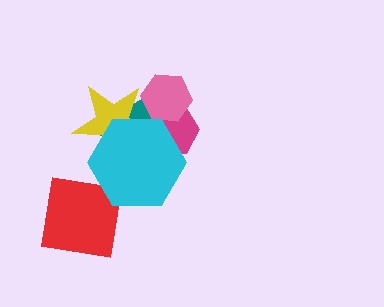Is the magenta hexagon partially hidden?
Yes, it is partially covered by another shape.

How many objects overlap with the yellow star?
4 objects overlap with the yellow star.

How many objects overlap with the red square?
0 objects overlap with the red square.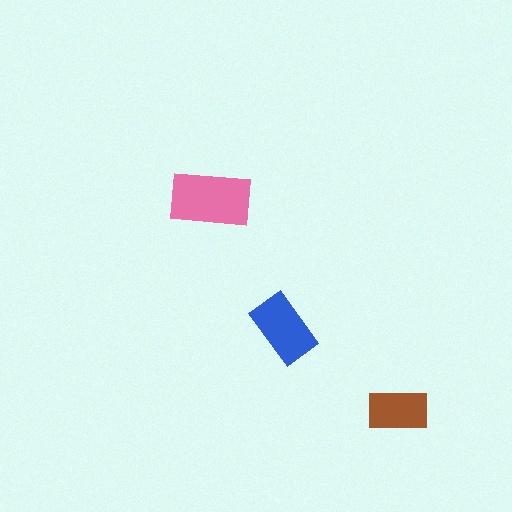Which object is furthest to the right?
The brown rectangle is rightmost.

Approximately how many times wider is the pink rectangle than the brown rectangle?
About 1.5 times wider.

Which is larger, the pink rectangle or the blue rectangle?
The pink one.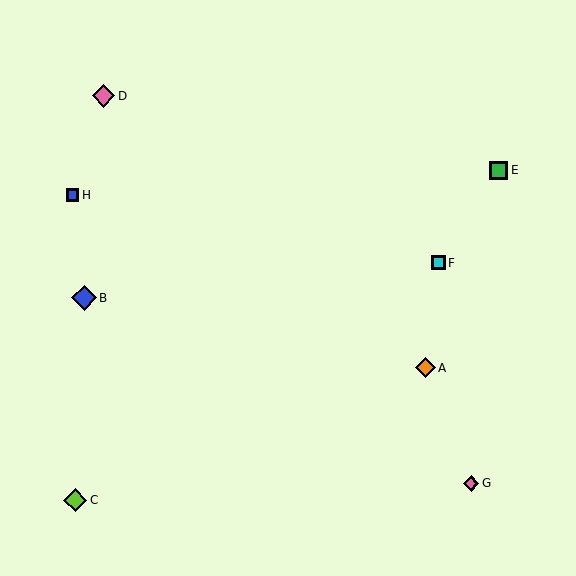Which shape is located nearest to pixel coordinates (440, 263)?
The cyan square (labeled F) at (438, 263) is nearest to that location.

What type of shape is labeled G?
Shape G is a pink diamond.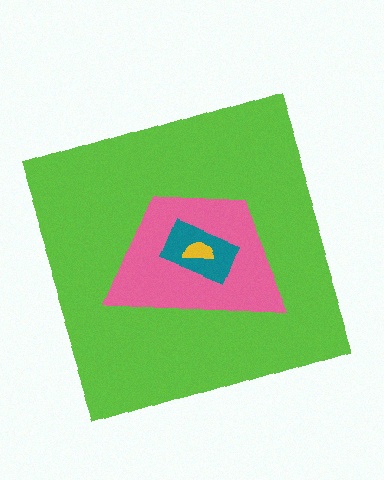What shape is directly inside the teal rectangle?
The yellow semicircle.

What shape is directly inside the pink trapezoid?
The teal rectangle.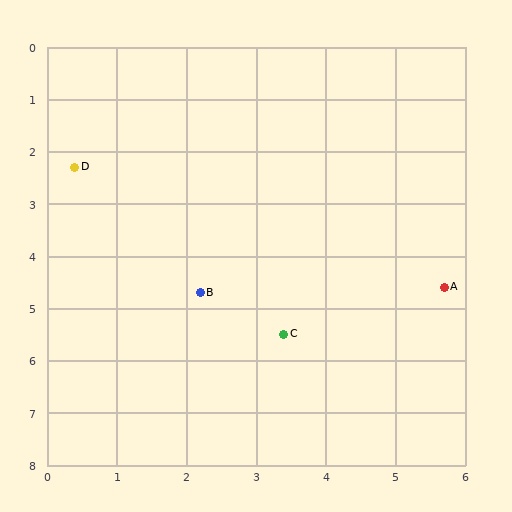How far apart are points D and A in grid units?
Points D and A are about 5.8 grid units apart.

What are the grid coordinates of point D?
Point D is at approximately (0.4, 2.3).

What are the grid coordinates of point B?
Point B is at approximately (2.2, 4.7).